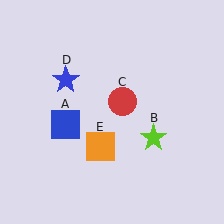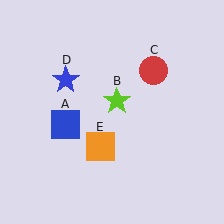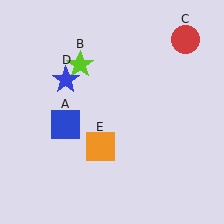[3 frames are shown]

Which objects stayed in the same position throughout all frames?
Blue square (object A) and blue star (object D) and orange square (object E) remained stationary.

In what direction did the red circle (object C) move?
The red circle (object C) moved up and to the right.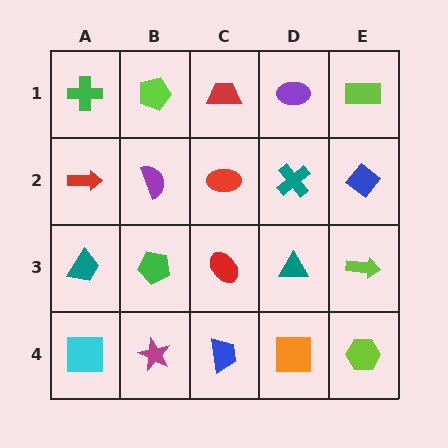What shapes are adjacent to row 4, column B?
A green pentagon (row 3, column B), a cyan square (row 4, column A), a blue trapezoid (row 4, column C).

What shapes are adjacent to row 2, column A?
A green cross (row 1, column A), a teal trapezoid (row 3, column A), a purple semicircle (row 2, column B).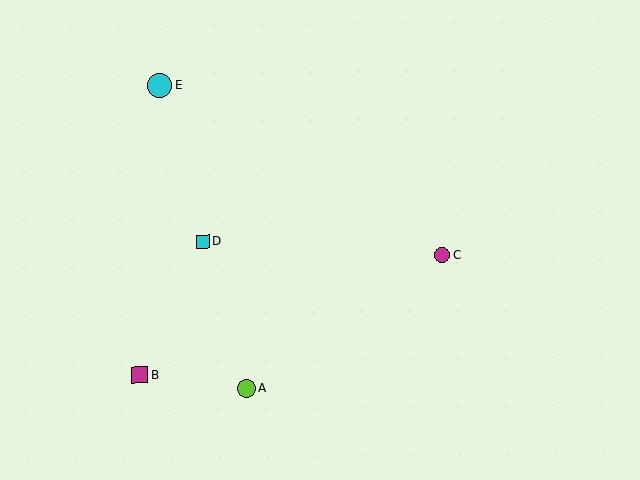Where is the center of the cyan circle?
The center of the cyan circle is at (160, 85).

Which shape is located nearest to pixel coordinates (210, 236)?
The cyan square (labeled D) at (203, 242) is nearest to that location.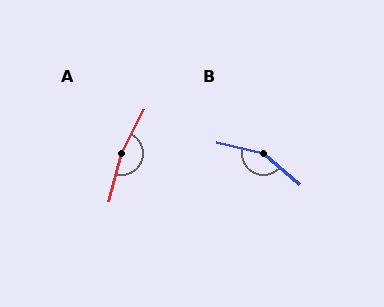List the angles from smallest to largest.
B (154°), A (167°).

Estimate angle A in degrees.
Approximately 167 degrees.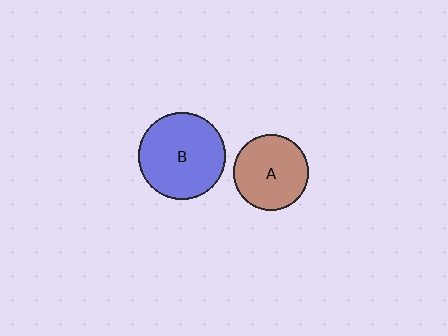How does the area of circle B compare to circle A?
Approximately 1.3 times.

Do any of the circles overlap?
No, none of the circles overlap.